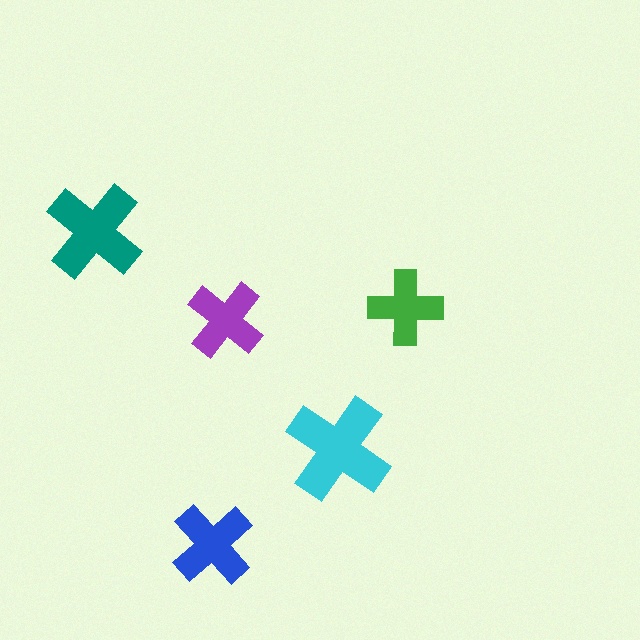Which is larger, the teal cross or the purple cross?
The teal one.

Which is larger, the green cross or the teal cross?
The teal one.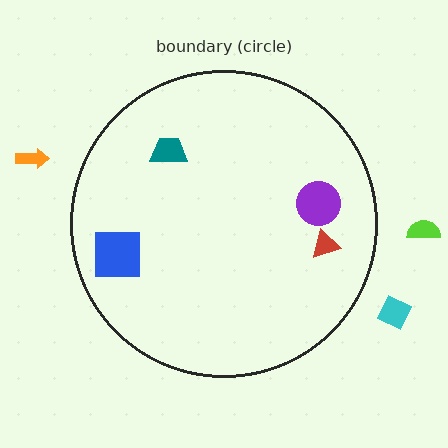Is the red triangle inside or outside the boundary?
Inside.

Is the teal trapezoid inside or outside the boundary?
Inside.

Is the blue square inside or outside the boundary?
Inside.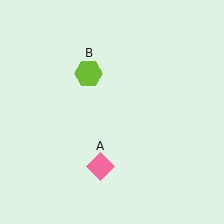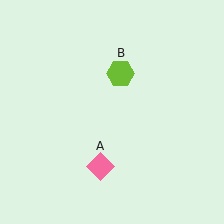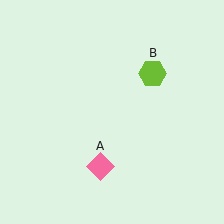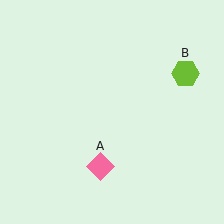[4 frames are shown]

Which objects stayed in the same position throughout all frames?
Pink diamond (object A) remained stationary.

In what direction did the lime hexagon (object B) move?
The lime hexagon (object B) moved right.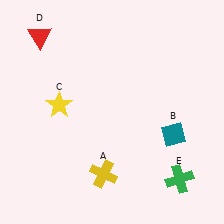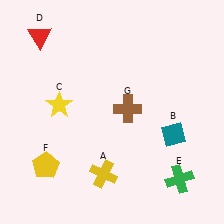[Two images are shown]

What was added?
A yellow pentagon (F), a brown cross (G) were added in Image 2.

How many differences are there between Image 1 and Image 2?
There are 2 differences between the two images.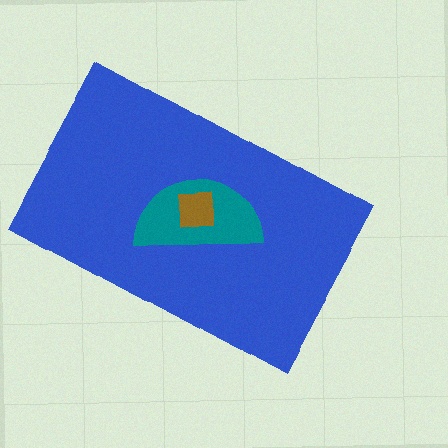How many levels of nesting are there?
3.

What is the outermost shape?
The blue rectangle.